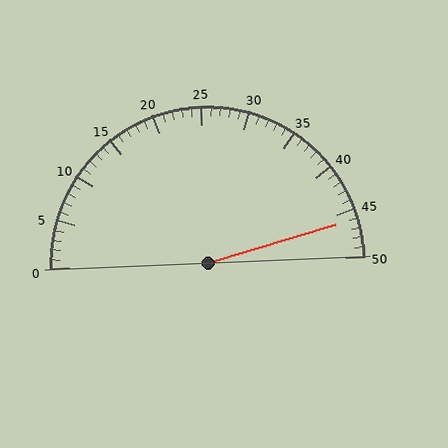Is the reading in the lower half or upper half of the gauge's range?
The reading is in the upper half of the range (0 to 50).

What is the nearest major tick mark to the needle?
The nearest major tick mark is 45.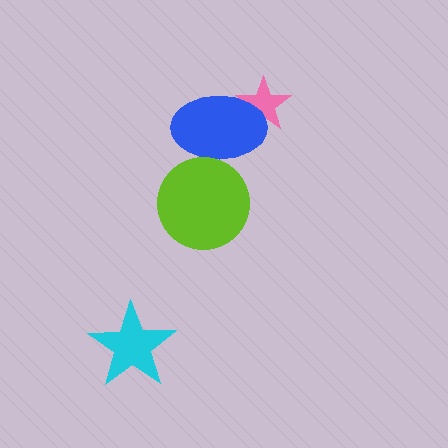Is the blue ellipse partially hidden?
Yes, it is partially covered by another shape.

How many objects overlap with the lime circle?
1 object overlaps with the lime circle.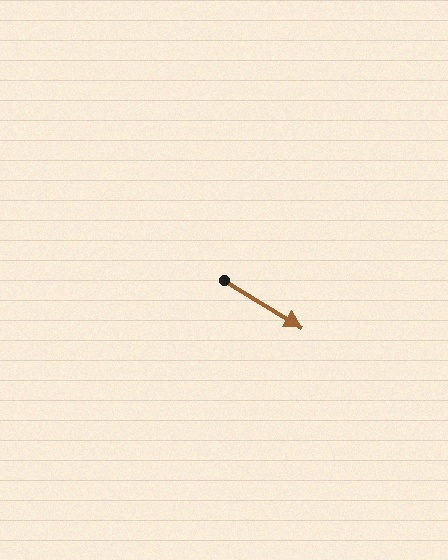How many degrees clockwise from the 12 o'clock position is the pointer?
Approximately 121 degrees.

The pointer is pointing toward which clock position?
Roughly 4 o'clock.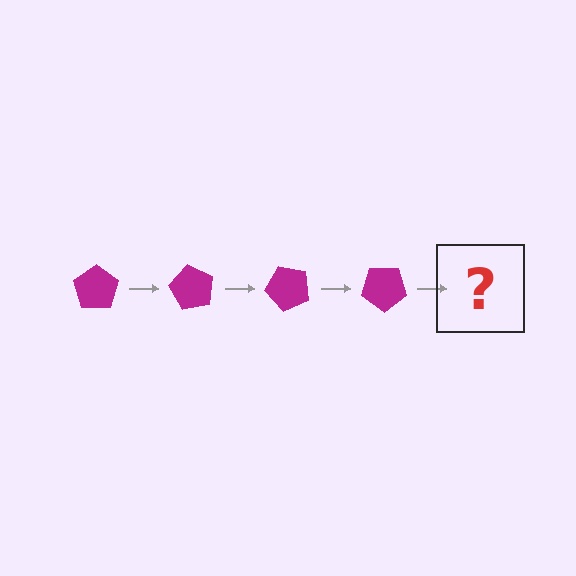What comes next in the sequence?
The next element should be a magenta pentagon rotated 240 degrees.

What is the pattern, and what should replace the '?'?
The pattern is that the pentagon rotates 60 degrees each step. The '?' should be a magenta pentagon rotated 240 degrees.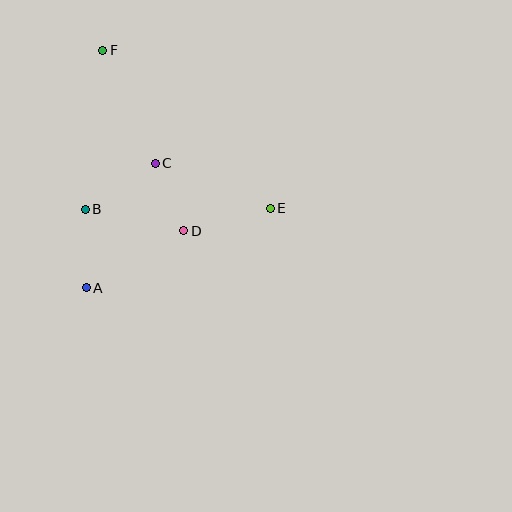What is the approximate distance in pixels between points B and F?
The distance between B and F is approximately 160 pixels.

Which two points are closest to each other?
Points C and D are closest to each other.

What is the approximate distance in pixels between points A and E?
The distance between A and E is approximately 200 pixels.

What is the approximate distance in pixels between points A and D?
The distance between A and D is approximately 113 pixels.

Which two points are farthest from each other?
Points A and F are farthest from each other.